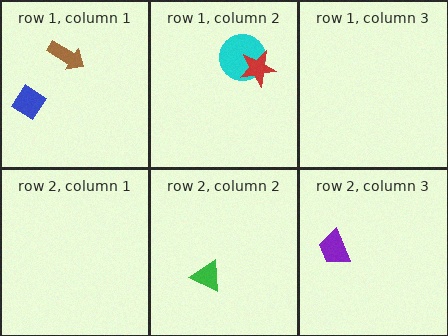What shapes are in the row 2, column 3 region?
The purple trapezoid.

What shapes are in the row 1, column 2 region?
The cyan circle, the red star.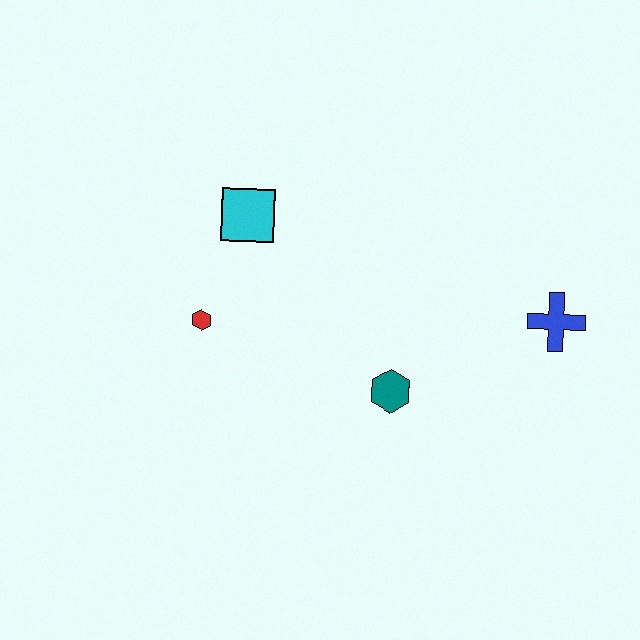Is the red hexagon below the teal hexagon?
No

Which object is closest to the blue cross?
The teal hexagon is closest to the blue cross.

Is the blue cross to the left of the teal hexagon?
No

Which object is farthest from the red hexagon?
The blue cross is farthest from the red hexagon.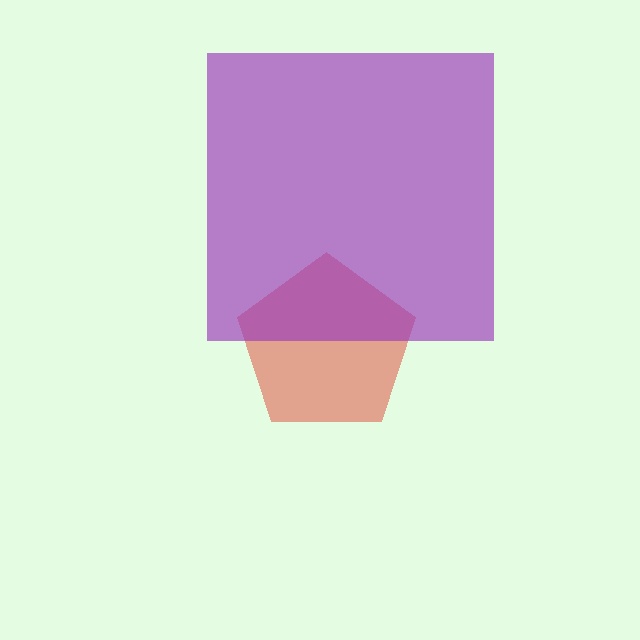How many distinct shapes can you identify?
There are 2 distinct shapes: a red pentagon, a purple square.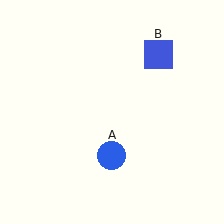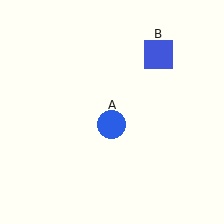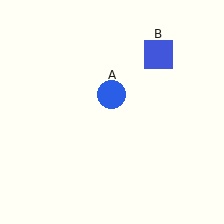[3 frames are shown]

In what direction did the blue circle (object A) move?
The blue circle (object A) moved up.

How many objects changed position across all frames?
1 object changed position: blue circle (object A).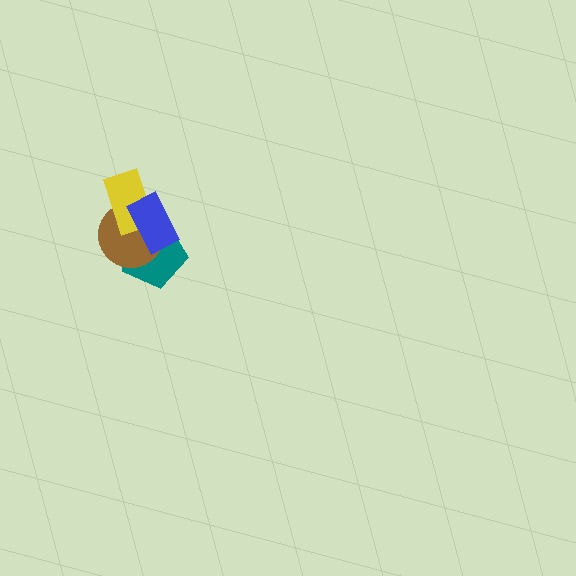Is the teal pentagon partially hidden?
Yes, it is partially covered by another shape.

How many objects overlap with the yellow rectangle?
3 objects overlap with the yellow rectangle.